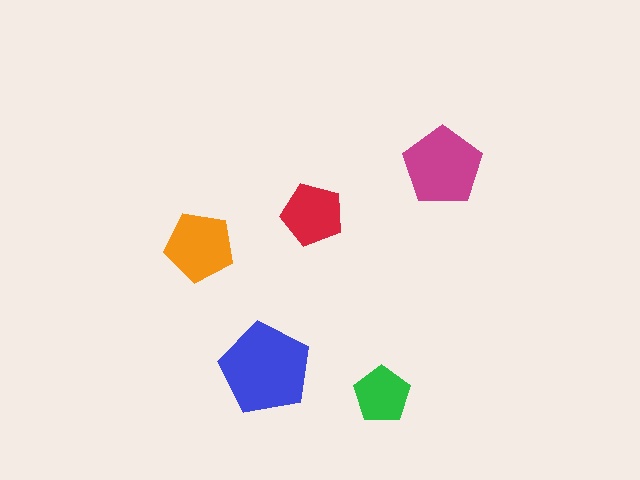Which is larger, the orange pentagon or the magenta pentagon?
The magenta one.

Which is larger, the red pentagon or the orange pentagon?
The orange one.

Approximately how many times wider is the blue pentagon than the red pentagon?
About 1.5 times wider.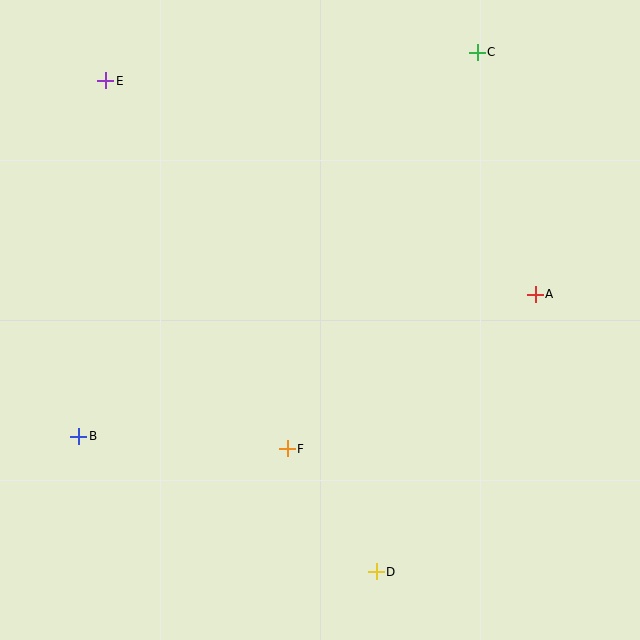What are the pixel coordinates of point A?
Point A is at (535, 294).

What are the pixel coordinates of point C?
Point C is at (477, 52).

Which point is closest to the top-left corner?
Point E is closest to the top-left corner.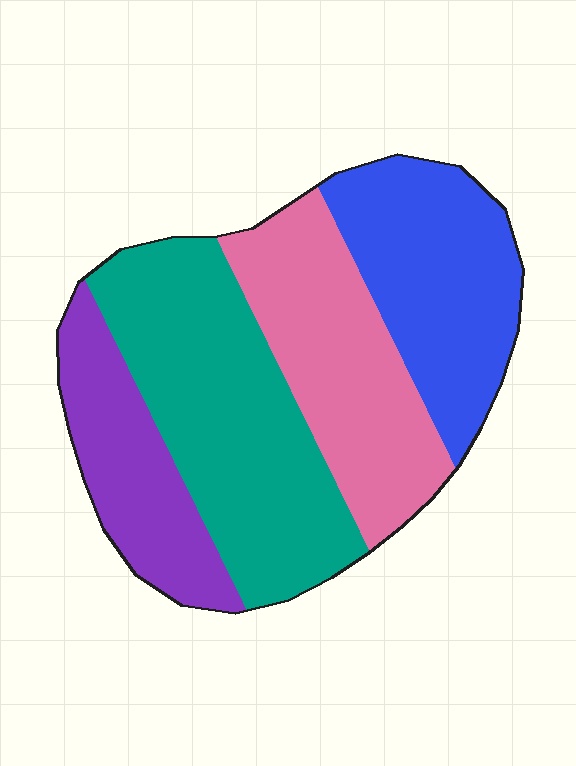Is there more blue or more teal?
Teal.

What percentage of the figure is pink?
Pink covers around 25% of the figure.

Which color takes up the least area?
Purple, at roughly 15%.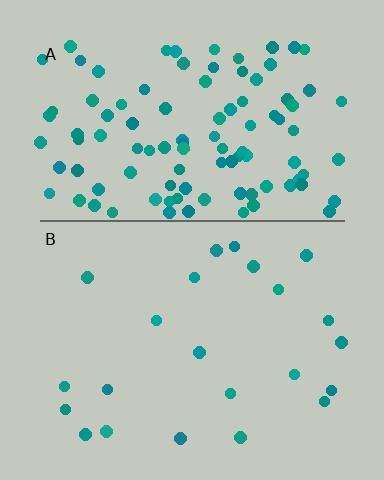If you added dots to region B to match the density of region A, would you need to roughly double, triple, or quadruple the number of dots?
Approximately quadruple.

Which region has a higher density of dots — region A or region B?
A (the top).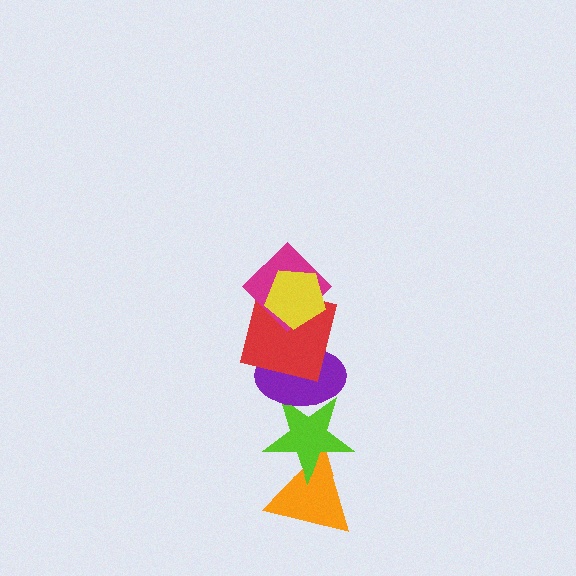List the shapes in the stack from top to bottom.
From top to bottom: the yellow pentagon, the magenta diamond, the red square, the purple ellipse, the lime star, the orange triangle.